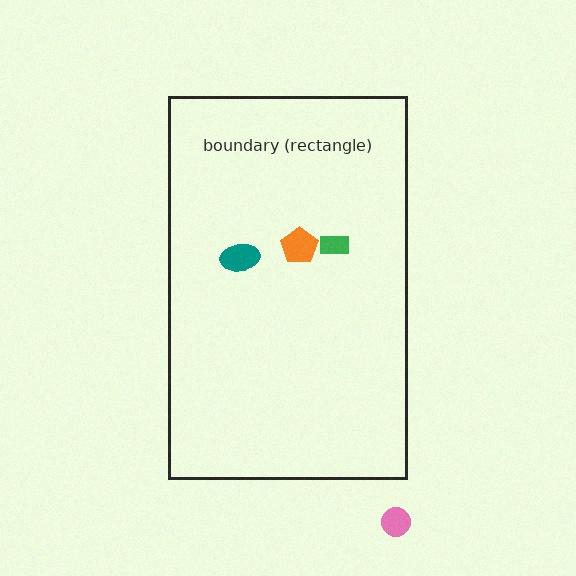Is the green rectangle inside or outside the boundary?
Inside.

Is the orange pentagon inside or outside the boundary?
Inside.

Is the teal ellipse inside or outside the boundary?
Inside.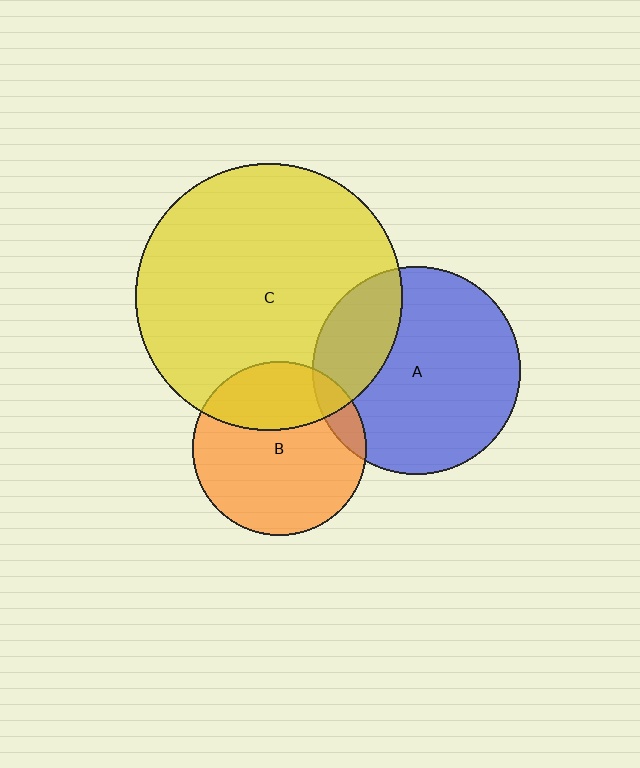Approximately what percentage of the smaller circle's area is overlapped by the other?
Approximately 30%.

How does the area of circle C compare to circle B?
Approximately 2.3 times.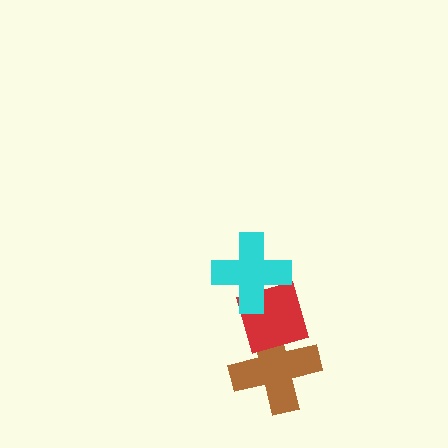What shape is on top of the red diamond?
The cyan cross is on top of the red diamond.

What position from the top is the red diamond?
The red diamond is 2nd from the top.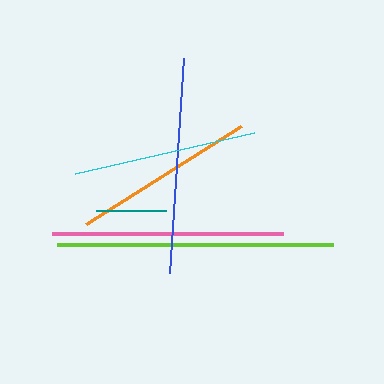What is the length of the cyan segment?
The cyan segment is approximately 184 pixels long.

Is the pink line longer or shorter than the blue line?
The pink line is longer than the blue line.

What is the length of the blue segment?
The blue segment is approximately 215 pixels long.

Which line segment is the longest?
The lime line is the longest at approximately 276 pixels.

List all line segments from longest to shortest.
From longest to shortest: lime, pink, blue, cyan, orange, teal.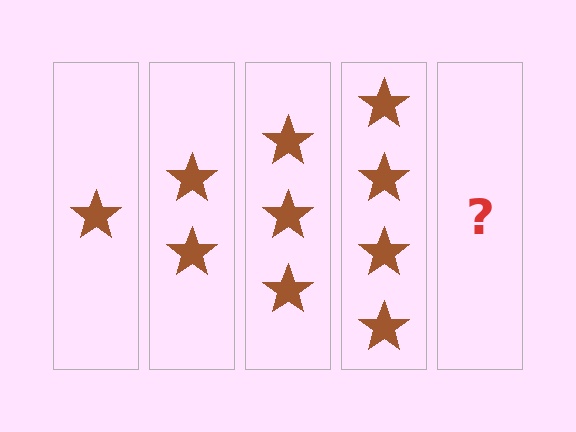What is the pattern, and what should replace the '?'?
The pattern is that each step adds one more star. The '?' should be 5 stars.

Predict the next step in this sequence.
The next step is 5 stars.